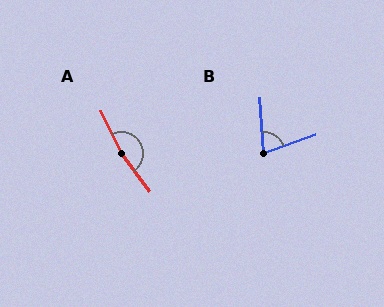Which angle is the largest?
A, at approximately 169 degrees.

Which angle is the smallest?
B, at approximately 73 degrees.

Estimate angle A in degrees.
Approximately 169 degrees.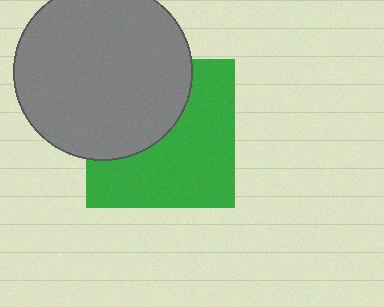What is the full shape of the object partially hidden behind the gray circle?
The partially hidden object is a green square.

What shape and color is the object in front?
The object in front is a gray circle.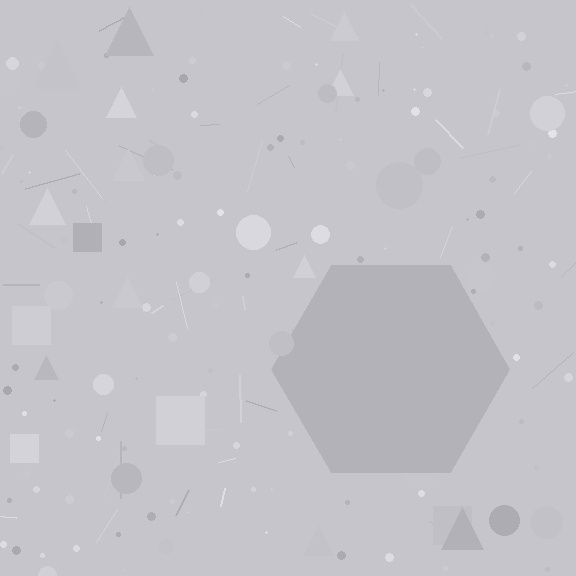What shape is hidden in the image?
A hexagon is hidden in the image.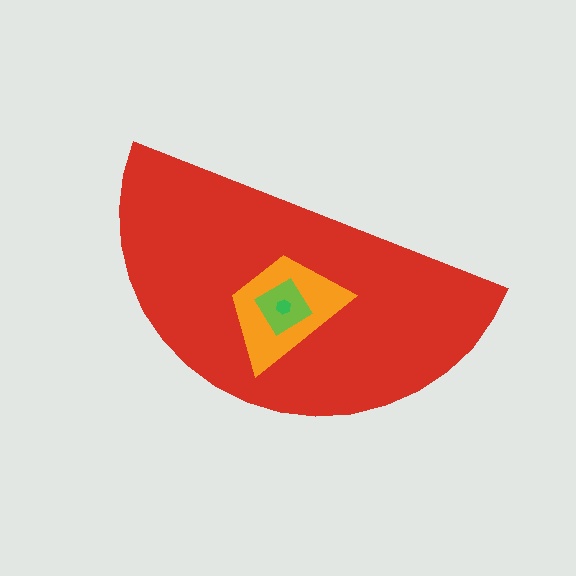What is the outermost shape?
The red semicircle.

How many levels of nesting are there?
4.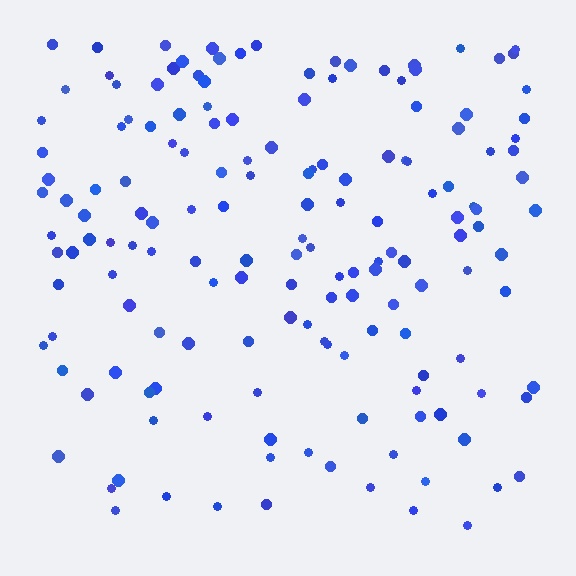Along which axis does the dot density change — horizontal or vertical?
Vertical.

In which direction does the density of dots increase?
From bottom to top, with the top side densest.